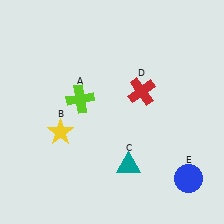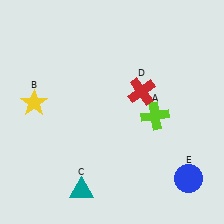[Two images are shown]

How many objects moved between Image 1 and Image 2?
3 objects moved between the two images.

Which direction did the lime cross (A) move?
The lime cross (A) moved right.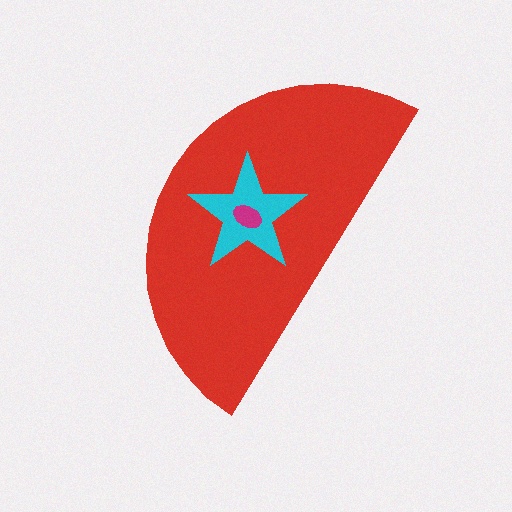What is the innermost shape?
The magenta ellipse.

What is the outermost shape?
The red semicircle.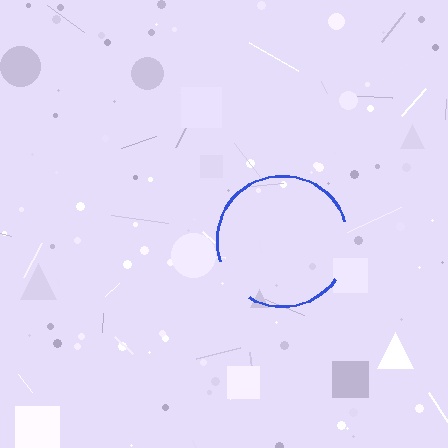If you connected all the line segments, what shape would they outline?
They would outline a circle.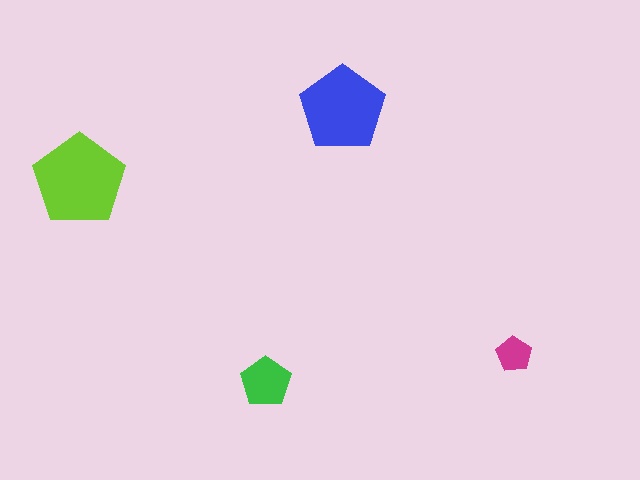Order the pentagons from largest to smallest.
the lime one, the blue one, the green one, the magenta one.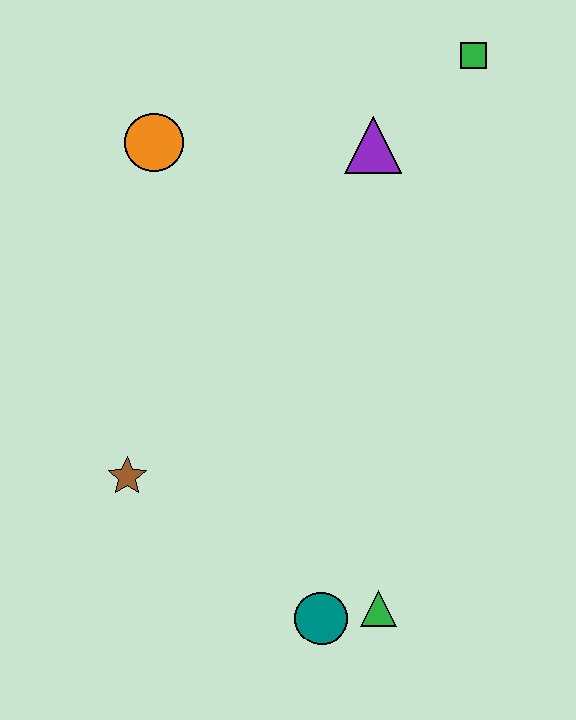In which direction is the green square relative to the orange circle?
The green square is to the right of the orange circle.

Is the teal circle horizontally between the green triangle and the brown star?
Yes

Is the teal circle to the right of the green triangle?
No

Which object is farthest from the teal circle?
The green square is farthest from the teal circle.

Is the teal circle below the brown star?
Yes